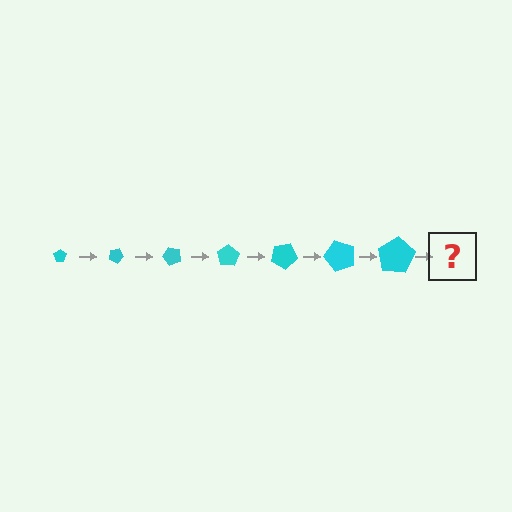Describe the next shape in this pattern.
It should be a pentagon, larger than the previous one and rotated 175 degrees from the start.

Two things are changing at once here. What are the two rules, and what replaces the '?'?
The two rules are that the pentagon grows larger each step and it rotates 25 degrees each step. The '?' should be a pentagon, larger than the previous one and rotated 175 degrees from the start.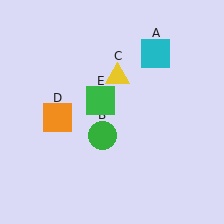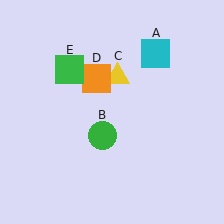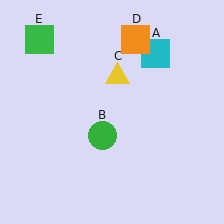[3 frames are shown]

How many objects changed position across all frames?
2 objects changed position: orange square (object D), green square (object E).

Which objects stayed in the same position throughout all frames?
Cyan square (object A) and green circle (object B) and yellow triangle (object C) remained stationary.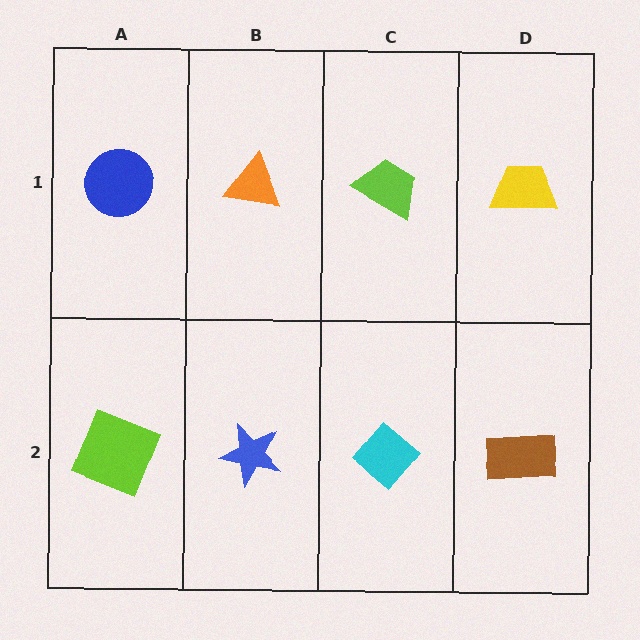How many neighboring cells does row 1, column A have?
2.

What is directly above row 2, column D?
A yellow trapezoid.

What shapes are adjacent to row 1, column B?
A blue star (row 2, column B), a blue circle (row 1, column A), a lime trapezoid (row 1, column C).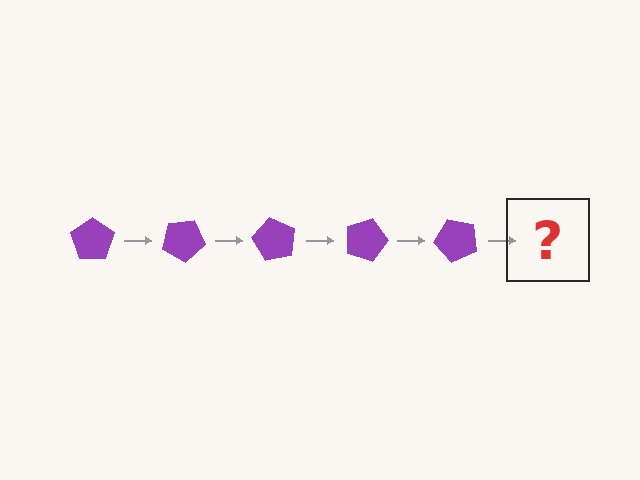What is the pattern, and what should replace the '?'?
The pattern is that the pentagon rotates 30 degrees each step. The '?' should be a purple pentagon rotated 150 degrees.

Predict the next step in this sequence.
The next step is a purple pentagon rotated 150 degrees.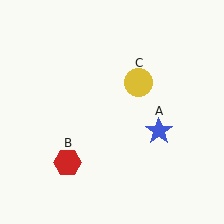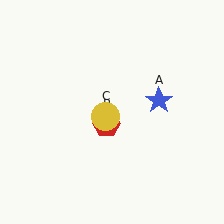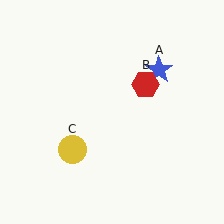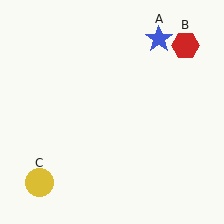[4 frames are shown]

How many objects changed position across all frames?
3 objects changed position: blue star (object A), red hexagon (object B), yellow circle (object C).